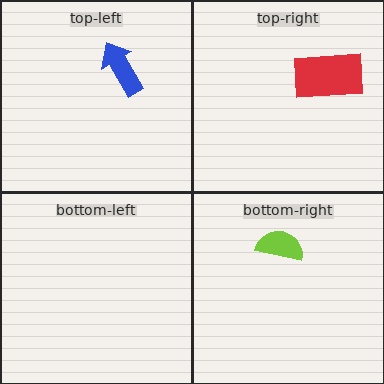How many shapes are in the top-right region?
1.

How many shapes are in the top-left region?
1.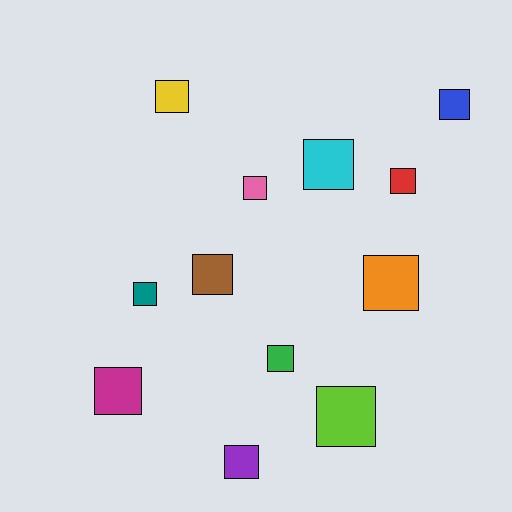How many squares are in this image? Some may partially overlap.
There are 12 squares.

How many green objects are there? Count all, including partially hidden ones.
There is 1 green object.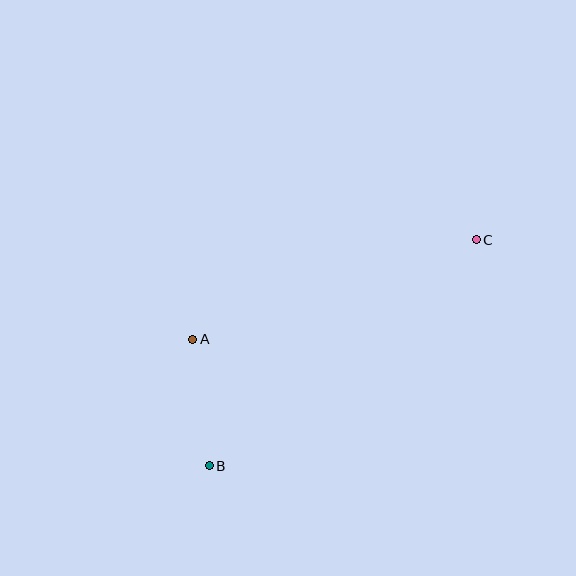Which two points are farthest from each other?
Points B and C are farthest from each other.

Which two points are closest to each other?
Points A and B are closest to each other.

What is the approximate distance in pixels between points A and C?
The distance between A and C is approximately 300 pixels.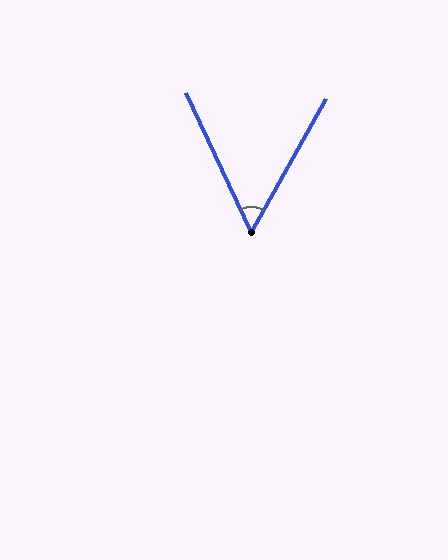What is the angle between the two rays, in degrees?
Approximately 54 degrees.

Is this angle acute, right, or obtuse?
It is acute.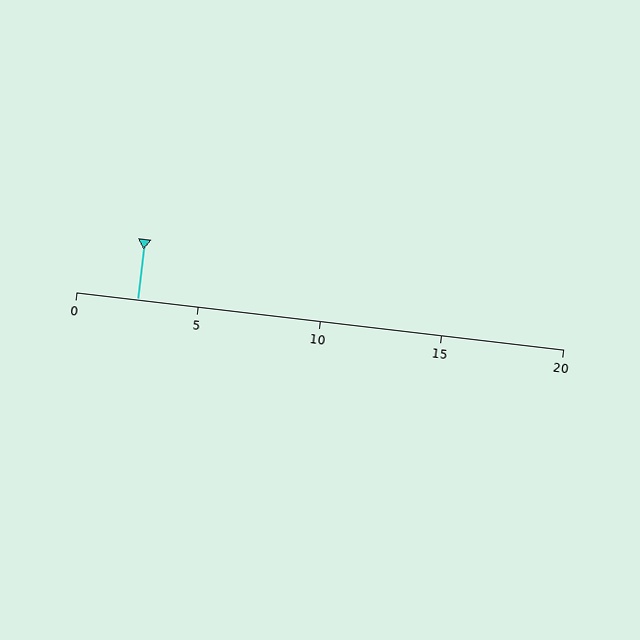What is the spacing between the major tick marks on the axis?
The major ticks are spaced 5 apart.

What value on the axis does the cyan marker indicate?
The marker indicates approximately 2.5.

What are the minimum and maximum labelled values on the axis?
The axis runs from 0 to 20.